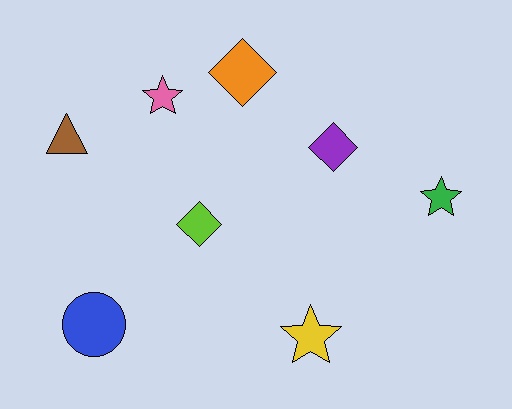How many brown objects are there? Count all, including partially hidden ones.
There is 1 brown object.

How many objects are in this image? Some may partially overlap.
There are 8 objects.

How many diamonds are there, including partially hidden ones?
There are 3 diamonds.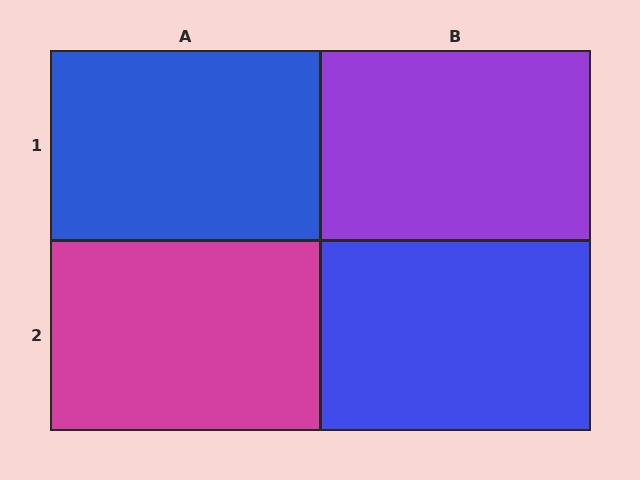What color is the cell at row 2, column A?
Magenta.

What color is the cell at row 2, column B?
Blue.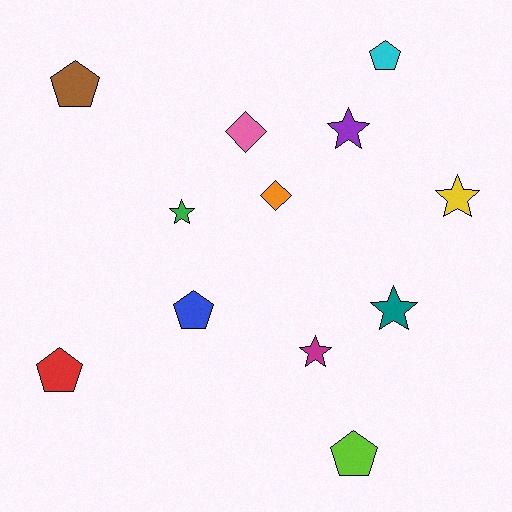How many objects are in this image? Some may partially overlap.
There are 12 objects.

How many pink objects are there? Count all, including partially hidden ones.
There is 1 pink object.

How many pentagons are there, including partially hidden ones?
There are 5 pentagons.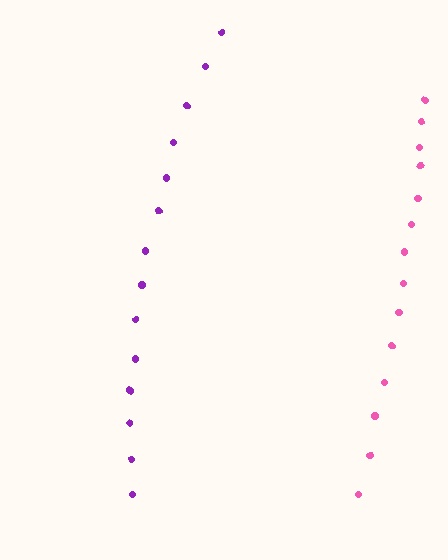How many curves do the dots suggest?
There are 2 distinct paths.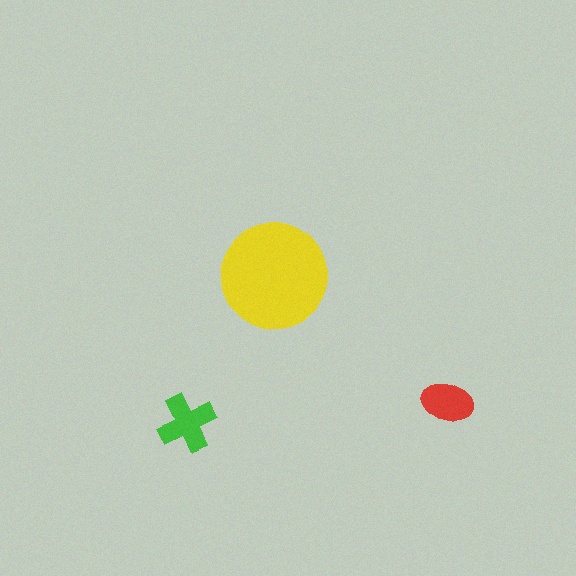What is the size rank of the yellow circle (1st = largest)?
1st.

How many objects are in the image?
There are 3 objects in the image.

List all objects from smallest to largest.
The red ellipse, the green cross, the yellow circle.